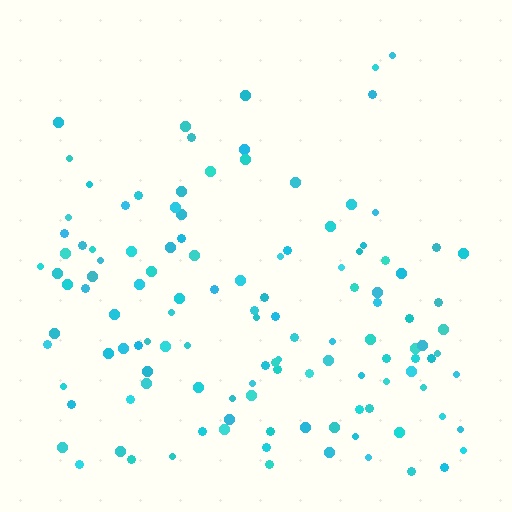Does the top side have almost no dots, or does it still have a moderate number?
Still a moderate number, just noticeably fewer than the bottom.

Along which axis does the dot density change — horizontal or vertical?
Vertical.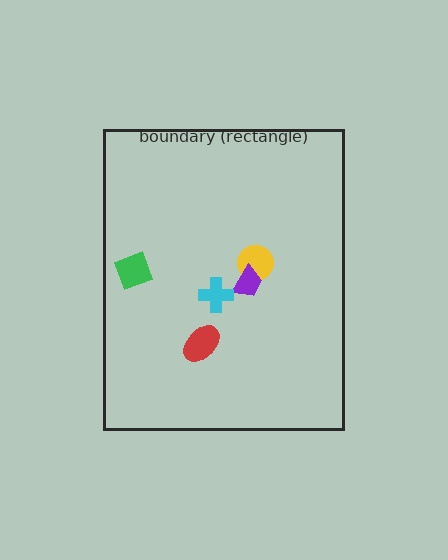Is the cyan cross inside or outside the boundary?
Inside.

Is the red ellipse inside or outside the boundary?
Inside.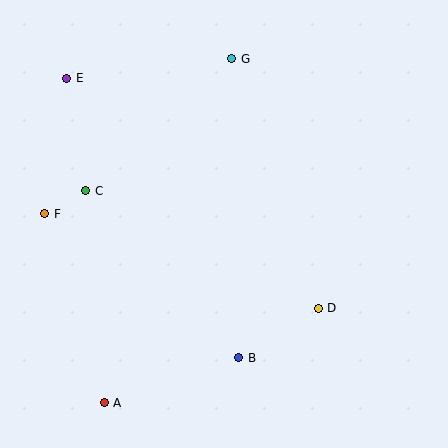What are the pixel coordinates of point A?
Point A is at (104, 403).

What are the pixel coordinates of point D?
Point D is at (318, 308).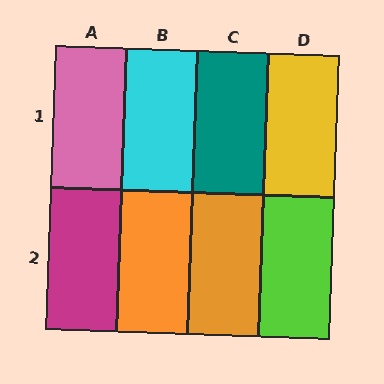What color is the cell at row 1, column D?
Yellow.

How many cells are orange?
2 cells are orange.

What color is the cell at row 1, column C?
Teal.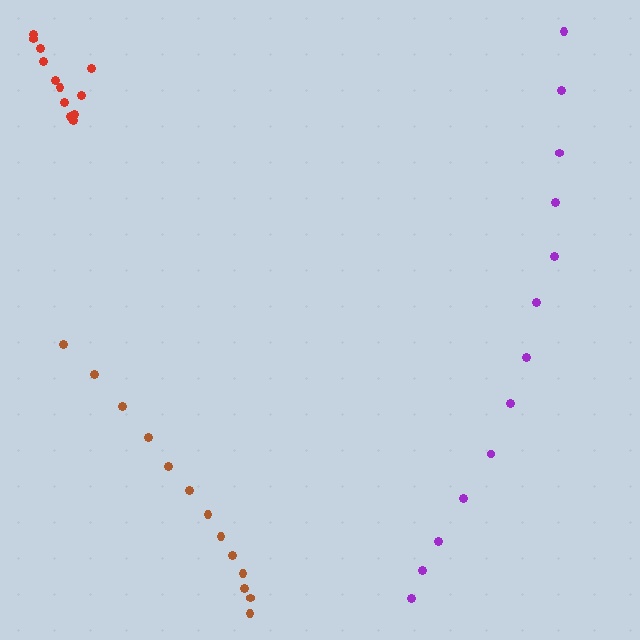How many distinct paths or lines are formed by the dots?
There are 3 distinct paths.